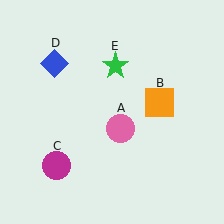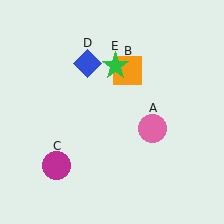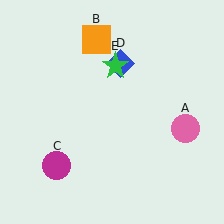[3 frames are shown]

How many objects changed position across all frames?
3 objects changed position: pink circle (object A), orange square (object B), blue diamond (object D).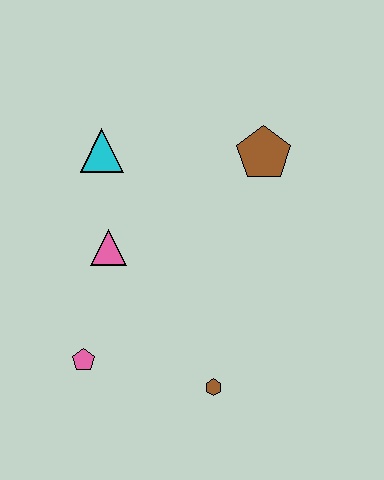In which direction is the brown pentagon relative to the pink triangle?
The brown pentagon is to the right of the pink triangle.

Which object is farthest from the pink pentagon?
The brown pentagon is farthest from the pink pentagon.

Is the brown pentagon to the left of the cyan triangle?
No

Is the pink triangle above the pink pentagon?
Yes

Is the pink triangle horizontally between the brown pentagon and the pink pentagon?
Yes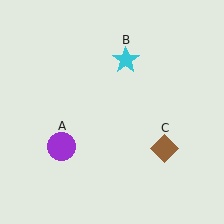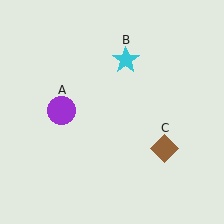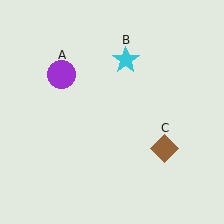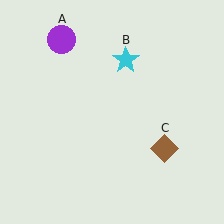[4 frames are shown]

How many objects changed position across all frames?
1 object changed position: purple circle (object A).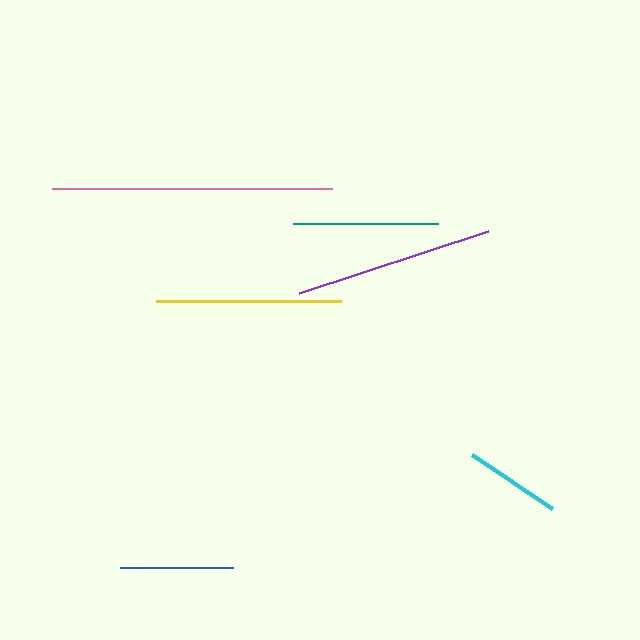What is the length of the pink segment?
The pink segment is approximately 280 pixels long.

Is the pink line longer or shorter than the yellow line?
The pink line is longer than the yellow line.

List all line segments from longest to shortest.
From longest to shortest: pink, purple, yellow, teal, blue, cyan.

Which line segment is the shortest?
The cyan line is the shortest at approximately 97 pixels.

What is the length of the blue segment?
The blue segment is approximately 114 pixels long.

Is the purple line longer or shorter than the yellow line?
The purple line is longer than the yellow line.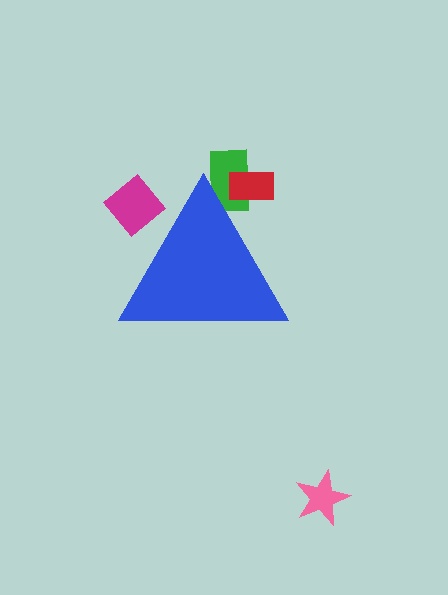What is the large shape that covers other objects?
A blue triangle.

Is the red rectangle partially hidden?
Yes, the red rectangle is partially hidden behind the blue triangle.